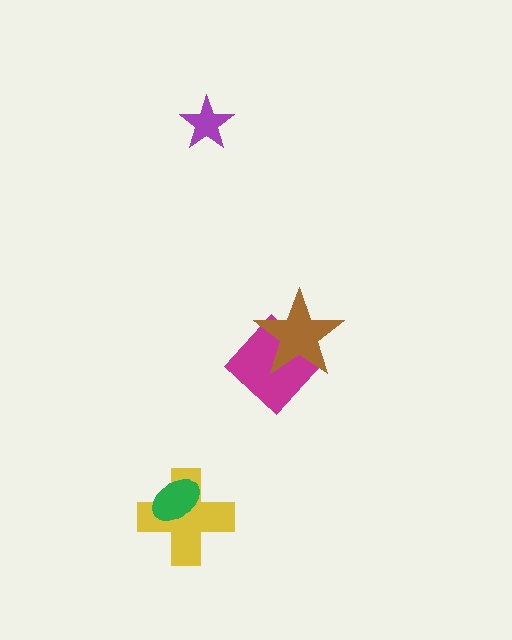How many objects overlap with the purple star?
0 objects overlap with the purple star.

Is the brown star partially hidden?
No, no other shape covers it.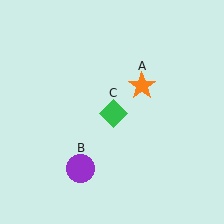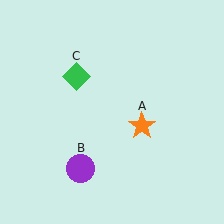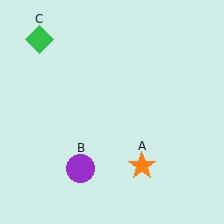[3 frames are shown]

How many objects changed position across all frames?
2 objects changed position: orange star (object A), green diamond (object C).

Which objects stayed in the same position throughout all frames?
Purple circle (object B) remained stationary.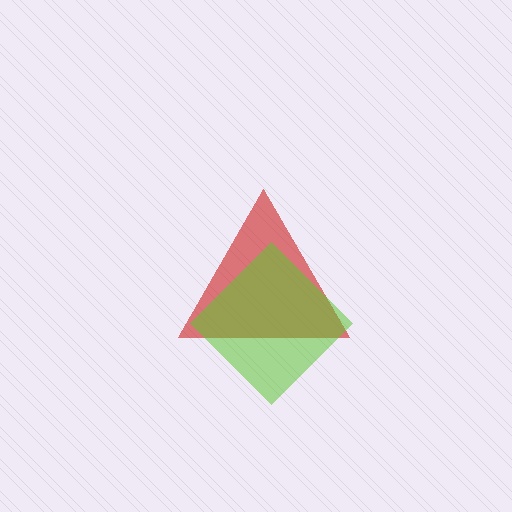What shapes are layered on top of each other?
The layered shapes are: a red triangle, a lime diamond.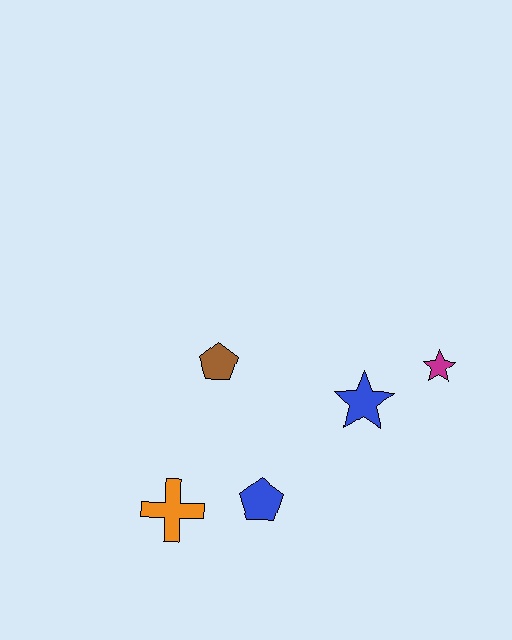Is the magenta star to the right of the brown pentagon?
Yes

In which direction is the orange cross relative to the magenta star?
The orange cross is to the left of the magenta star.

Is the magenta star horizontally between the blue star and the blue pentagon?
No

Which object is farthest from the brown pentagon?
The magenta star is farthest from the brown pentagon.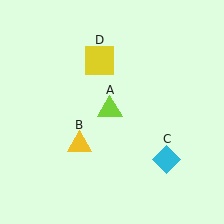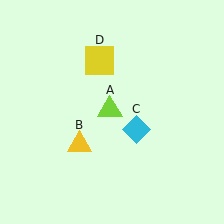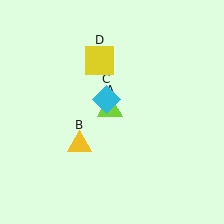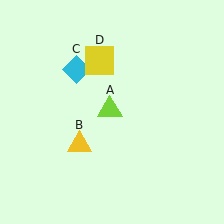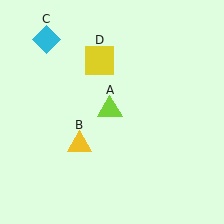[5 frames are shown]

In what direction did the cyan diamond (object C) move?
The cyan diamond (object C) moved up and to the left.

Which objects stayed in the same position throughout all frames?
Lime triangle (object A) and yellow triangle (object B) and yellow square (object D) remained stationary.